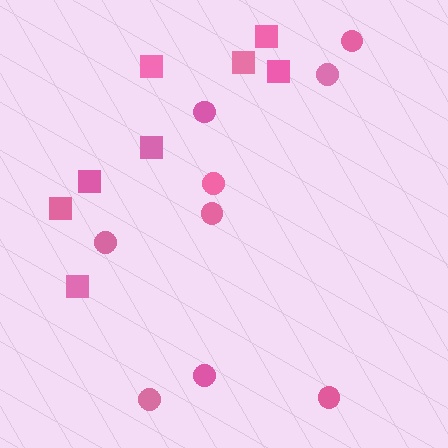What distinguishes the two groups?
There are 2 groups: one group of squares (8) and one group of circles (9).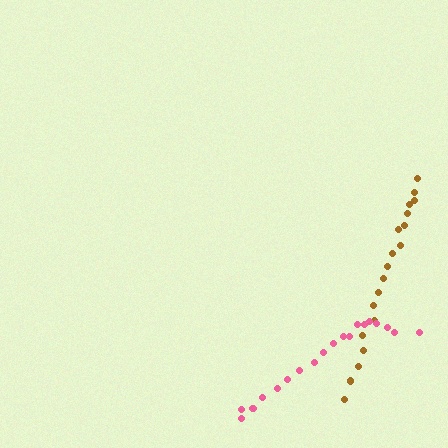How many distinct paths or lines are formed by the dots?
There are 2 distinct paths.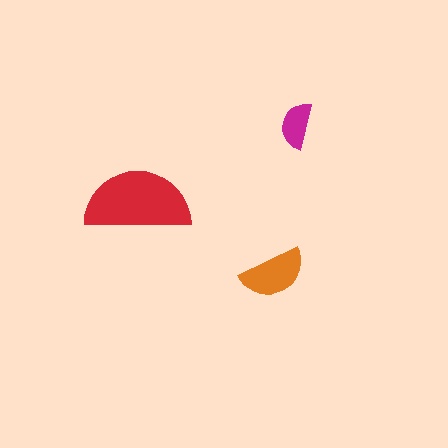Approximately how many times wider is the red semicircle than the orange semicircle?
About 1.5 times wider.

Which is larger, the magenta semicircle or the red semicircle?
The red one.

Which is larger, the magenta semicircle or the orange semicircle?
The orange one.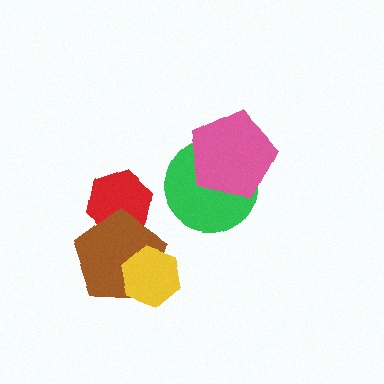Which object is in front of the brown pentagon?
The yellow hexagon is in front of the brown pentagon.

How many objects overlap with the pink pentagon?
1 object overlaps with the pink pentagon.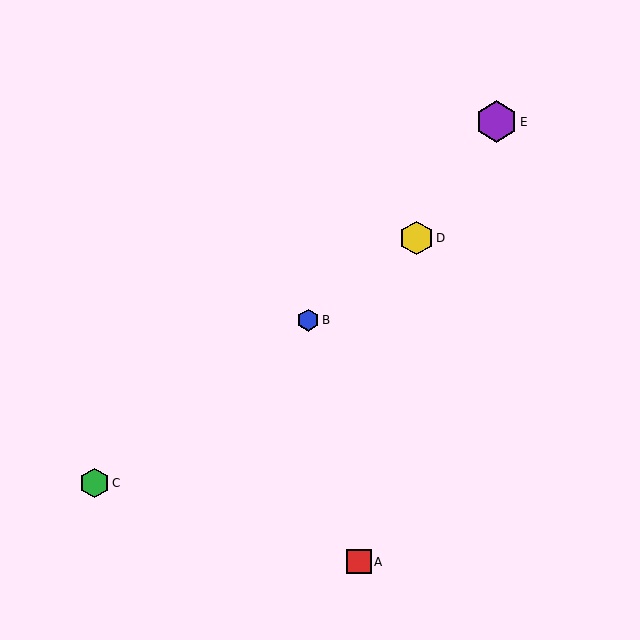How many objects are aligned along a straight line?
3 objects (B, C, D) are aligned along a straight line.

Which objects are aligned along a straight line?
Objects B, C, D are aligned along a straight line.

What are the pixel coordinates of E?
Object E is at (496, 122).